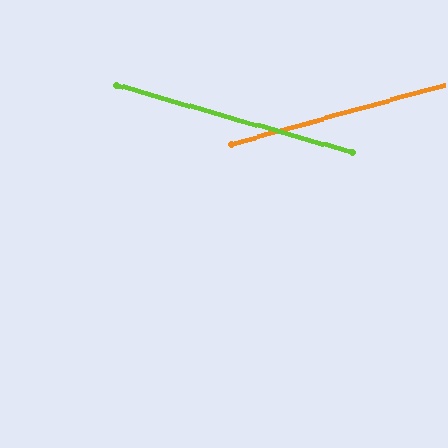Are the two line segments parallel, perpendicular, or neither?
Neither parallel nor perpendicular — they differ by about 31°.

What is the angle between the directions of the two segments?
Approximately 31 degrees.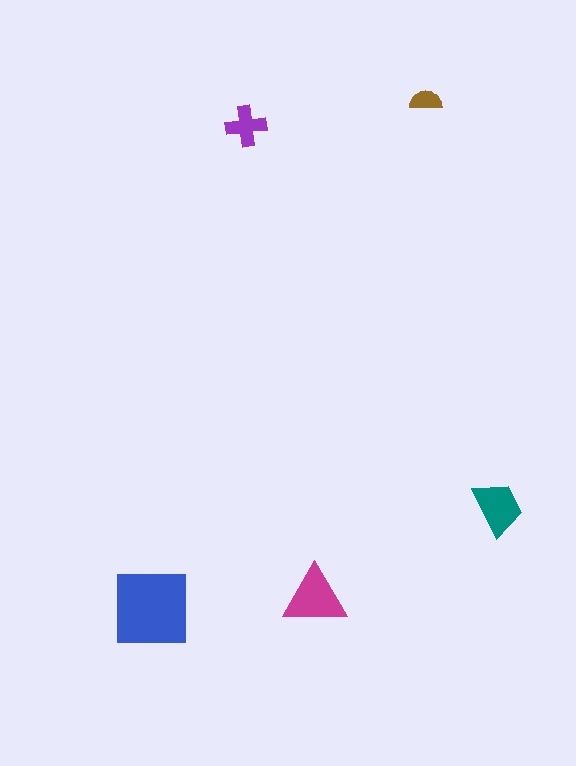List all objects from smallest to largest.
The brown semicircle, the purple cross, the teal trapezoid, the magenta triangle, the blue square.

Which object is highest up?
The brown semicircle is topmost.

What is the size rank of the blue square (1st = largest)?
1st.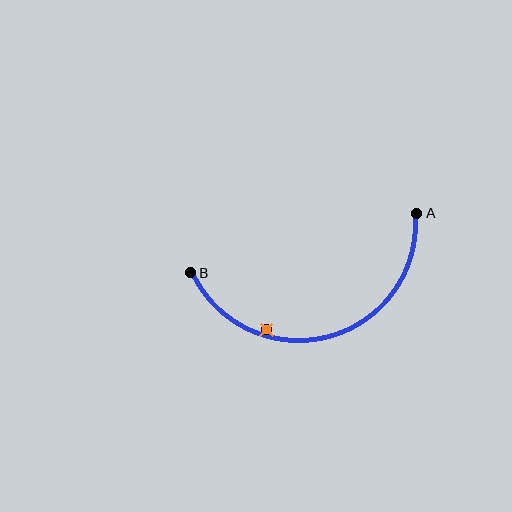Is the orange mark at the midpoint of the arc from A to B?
No — the orange mark does not lie on the arc at all. It sits slightly inside the curve.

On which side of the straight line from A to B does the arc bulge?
The arc bulges below the straight line connecting A and B.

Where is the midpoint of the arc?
The arc midpoint is the point on the curve farthest from the straight line joining A and B. It sits below that line.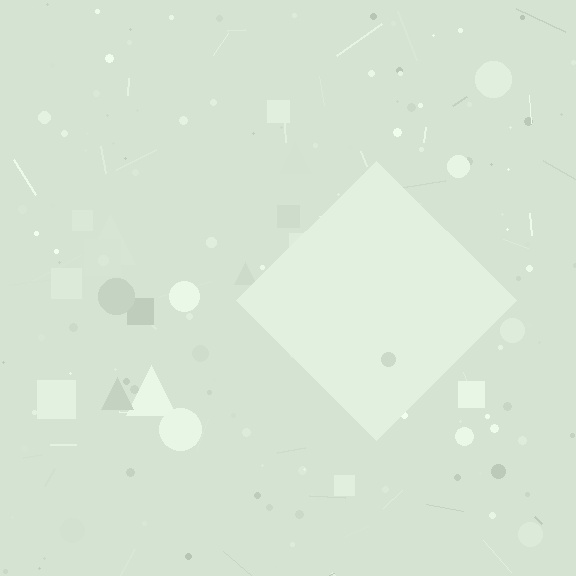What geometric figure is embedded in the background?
A diamond is embedded in the background.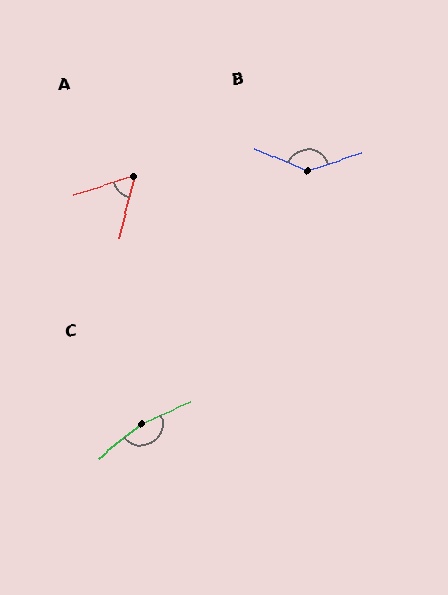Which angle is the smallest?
A, at approximately 59 degrees.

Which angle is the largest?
C, at approximately 164 degrees.